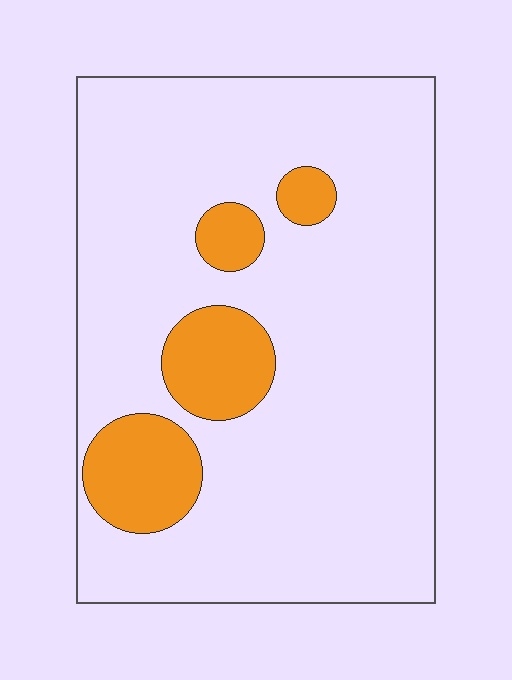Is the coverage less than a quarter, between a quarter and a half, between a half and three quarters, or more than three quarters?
Less than a quarter.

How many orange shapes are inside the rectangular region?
4.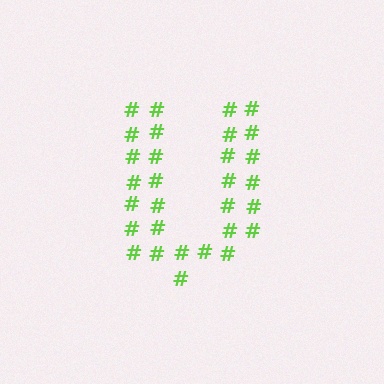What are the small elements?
The small elements are hash symbols.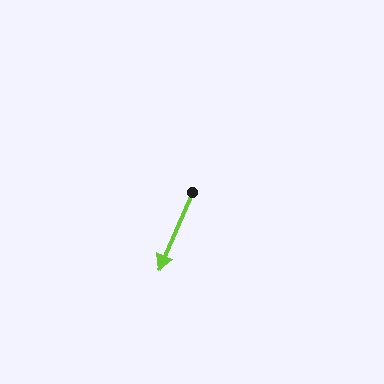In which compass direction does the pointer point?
Southwest.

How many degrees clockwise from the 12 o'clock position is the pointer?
Approximately 203 degrees.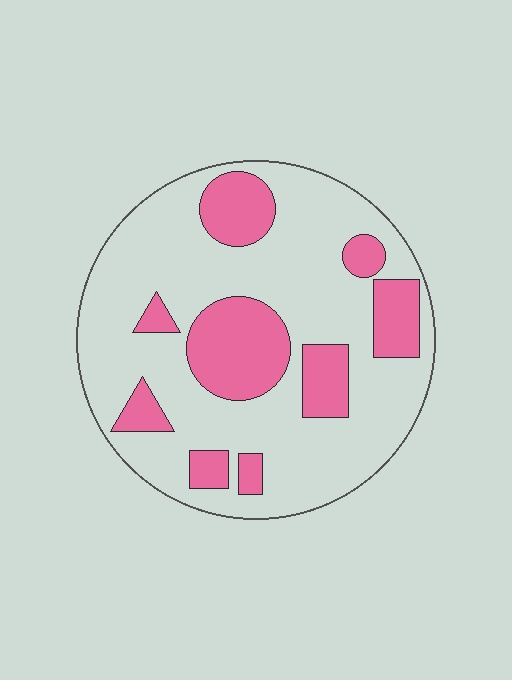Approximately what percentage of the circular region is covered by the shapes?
Approximately 25%.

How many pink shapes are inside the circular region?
9.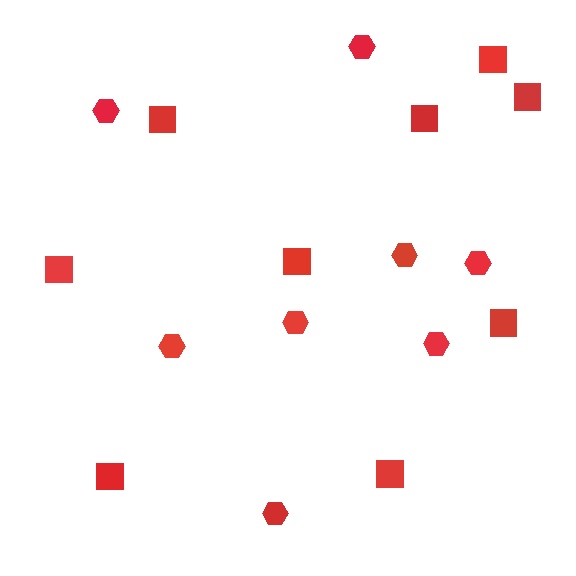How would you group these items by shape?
There are 2 groups: one group of squares (9) and one group of hexagons (8).